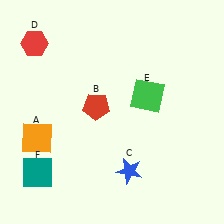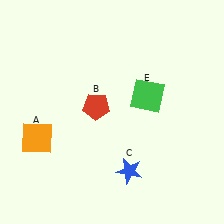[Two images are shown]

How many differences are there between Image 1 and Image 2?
There are 2 differences between the two images.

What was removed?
The red hexagon (D), the teal square (F) were removed in Image 2.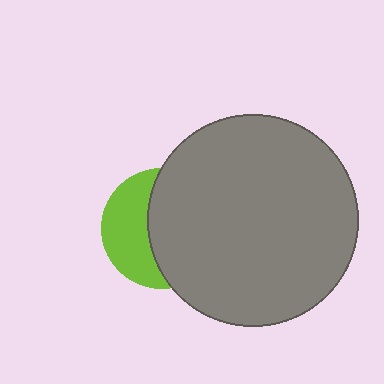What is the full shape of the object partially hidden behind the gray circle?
The partially hidden object is a lime circle.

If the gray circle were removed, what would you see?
You would see the complete lime circle.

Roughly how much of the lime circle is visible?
A small part of it is visible (roughly 41%).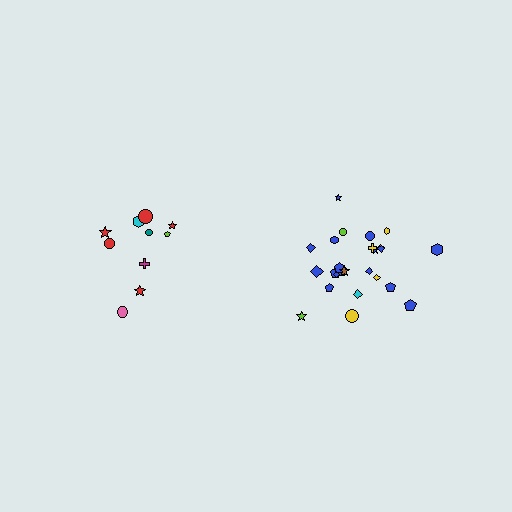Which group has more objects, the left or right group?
The right group.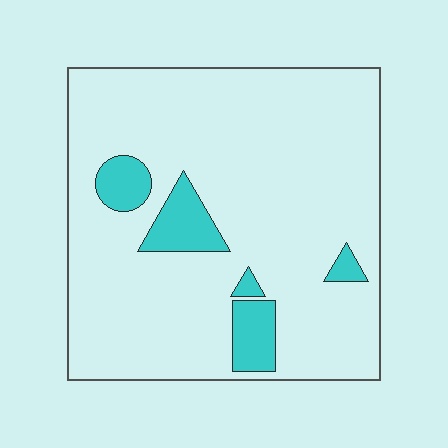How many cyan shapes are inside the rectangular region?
5.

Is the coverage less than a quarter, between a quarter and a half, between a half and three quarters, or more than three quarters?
Less than a quarter.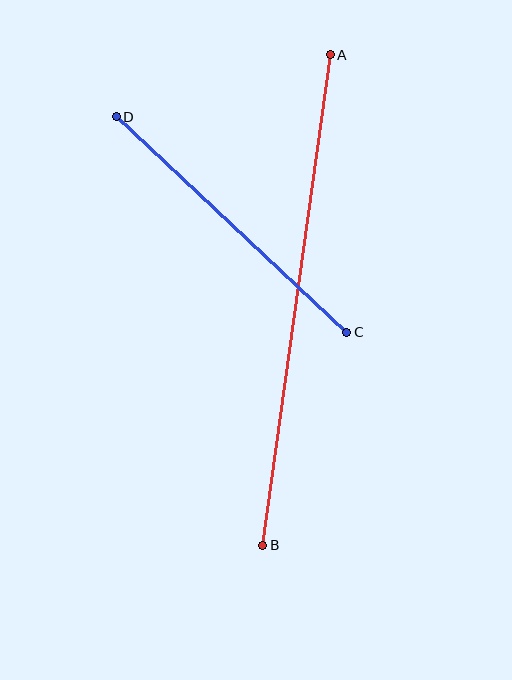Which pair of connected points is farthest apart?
Points A and B are farthest apart.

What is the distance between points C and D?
The distance is approximately 316 pixels.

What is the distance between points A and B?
The distance is approximately 495 pixels.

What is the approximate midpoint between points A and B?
The midpoint is at approximately (296, 300) pixels.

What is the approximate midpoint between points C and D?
The midpoint is at approximately (232, 224) pixels.